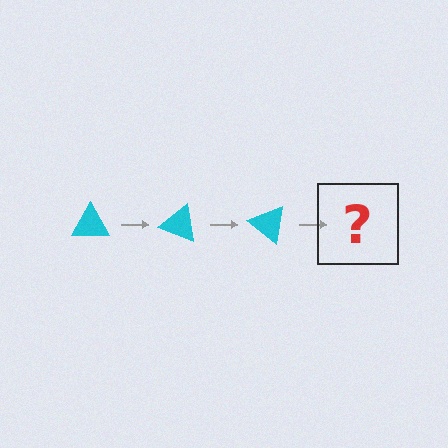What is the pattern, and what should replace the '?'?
The pattern is that the triangle rotates 20 degrees each step. The '?' should be a cyan triangle rotated 60 degrees.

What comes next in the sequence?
The next element should be a cyan triangle rotated 60 degrees.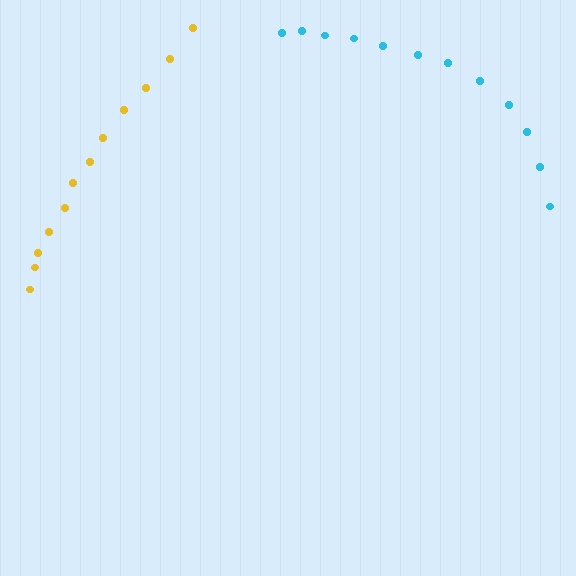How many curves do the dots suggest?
There are 2 distinct paths.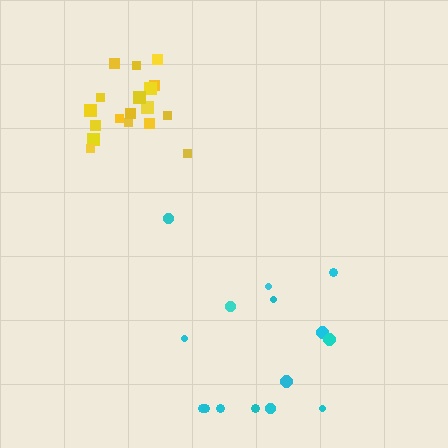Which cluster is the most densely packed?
Yellow.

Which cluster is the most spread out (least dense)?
Cyan.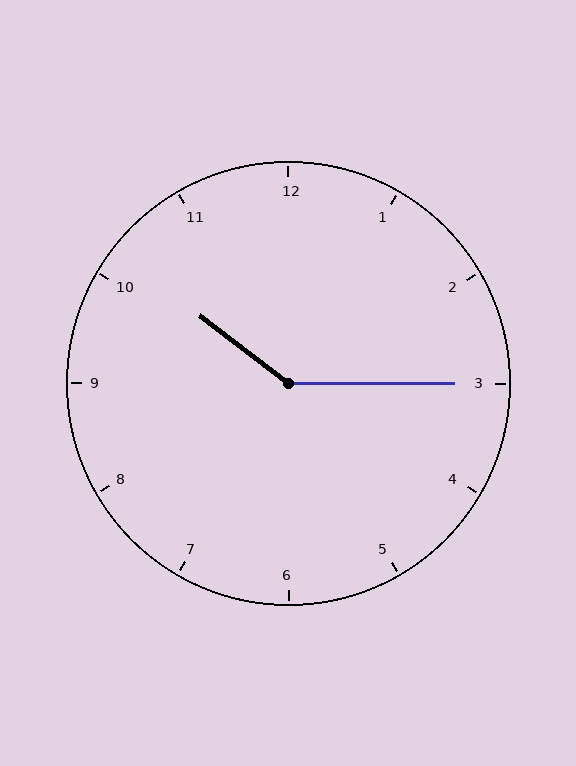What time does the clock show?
10:15.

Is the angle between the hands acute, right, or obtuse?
It is obtuse.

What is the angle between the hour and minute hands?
Approximately 142 degrees.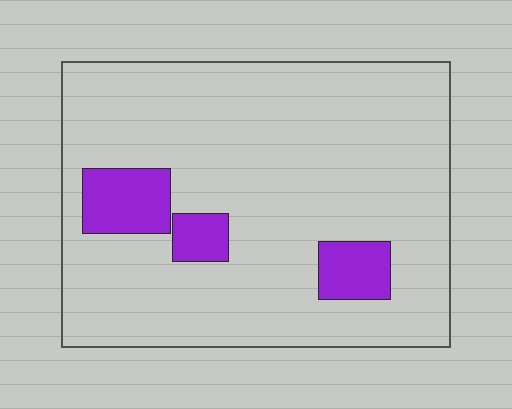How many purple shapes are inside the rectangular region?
3.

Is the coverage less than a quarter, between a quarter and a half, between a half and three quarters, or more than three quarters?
Less than a quarter.